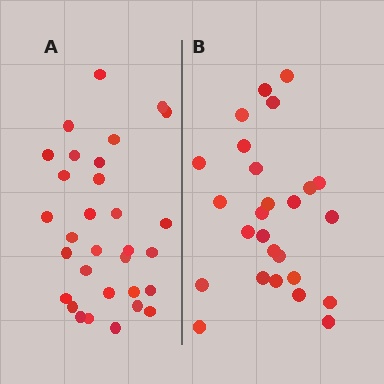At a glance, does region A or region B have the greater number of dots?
Region A (the left region) has more dots.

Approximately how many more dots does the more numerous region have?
Region A has about 5 more dots than region B.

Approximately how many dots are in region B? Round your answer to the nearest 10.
About 30 dots. (The exact count is 26, which rounds to 30.)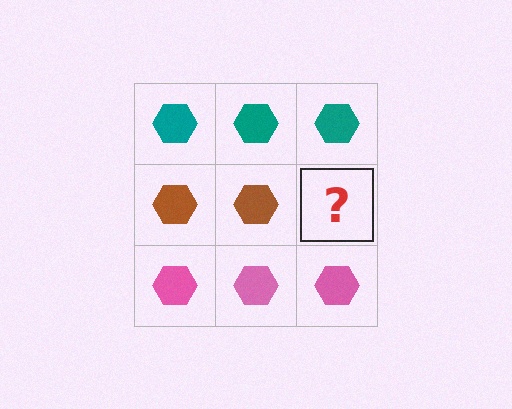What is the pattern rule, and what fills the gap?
The rule is that each row has a consistent color. The gap should be filled with a brown hexagon.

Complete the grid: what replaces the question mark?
The question mark should be replaced with a brown hexagon.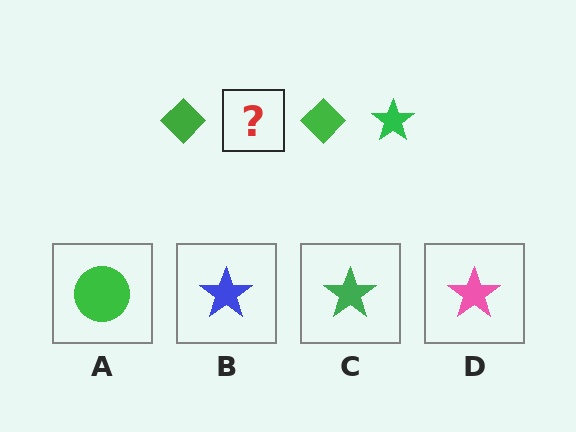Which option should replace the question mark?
Option C.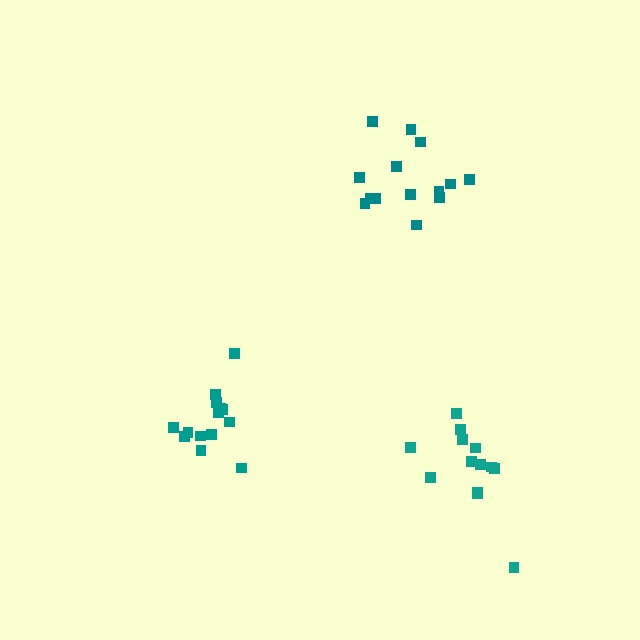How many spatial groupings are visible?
There are 3 spatial groupings.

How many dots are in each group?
Group 1: 14 dots, Group 2: 14 dots, Group 3: 13 dots (41 total).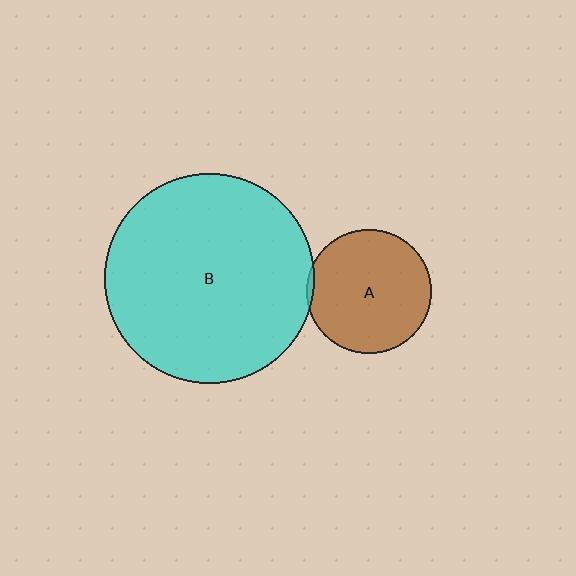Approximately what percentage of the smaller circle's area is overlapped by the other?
Approximately 5%.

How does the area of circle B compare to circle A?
Approximately 2.8 times.